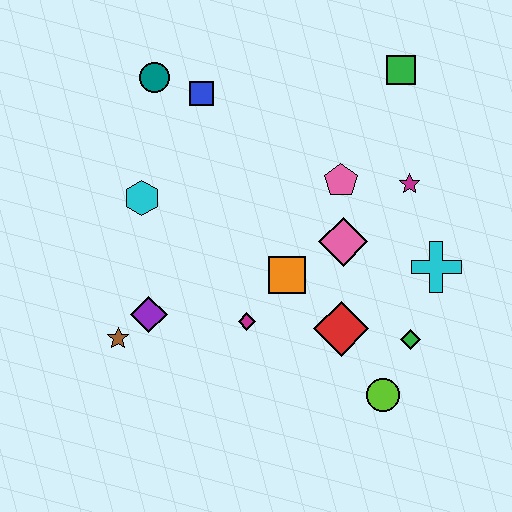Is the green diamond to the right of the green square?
Yes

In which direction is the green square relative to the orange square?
The green square is above the orange square.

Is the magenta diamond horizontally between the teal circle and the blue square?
No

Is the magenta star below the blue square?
Yes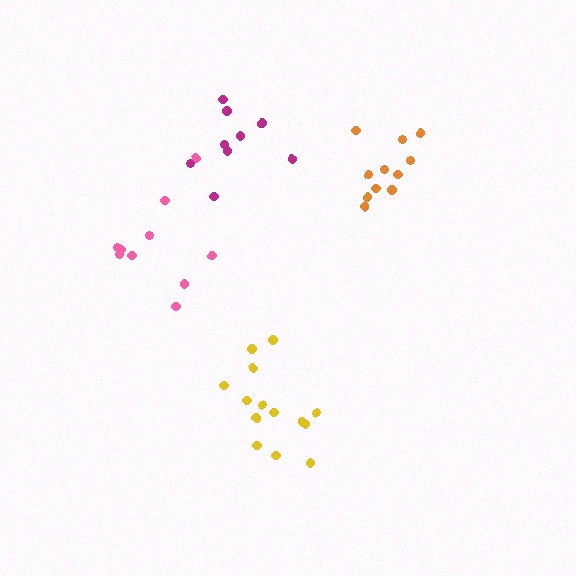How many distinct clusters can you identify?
There are 4 distinct clusters.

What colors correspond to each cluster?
The clusters are colored: orange, yellow, magenta, pink.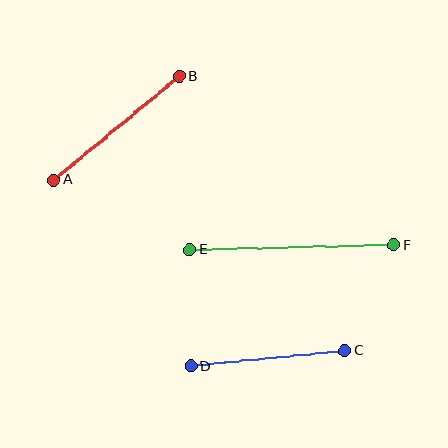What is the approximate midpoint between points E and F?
The midpoint is at approximately (292, 247) pixels.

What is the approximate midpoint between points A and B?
The midpoint is at approximately (117, 128) pixels.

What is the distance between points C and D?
The distance is approximately 155 pixels.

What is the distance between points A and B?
The distance is approximately 163 pixels.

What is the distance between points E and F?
The distance is approximately 204 pixels.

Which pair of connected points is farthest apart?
Points E and F are farthest apart.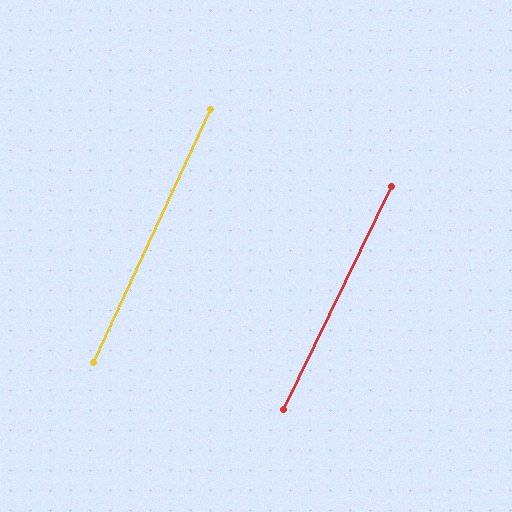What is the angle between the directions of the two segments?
Approximately 1 degree.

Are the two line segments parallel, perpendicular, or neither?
Parallel — their directions differ by only 1.0°.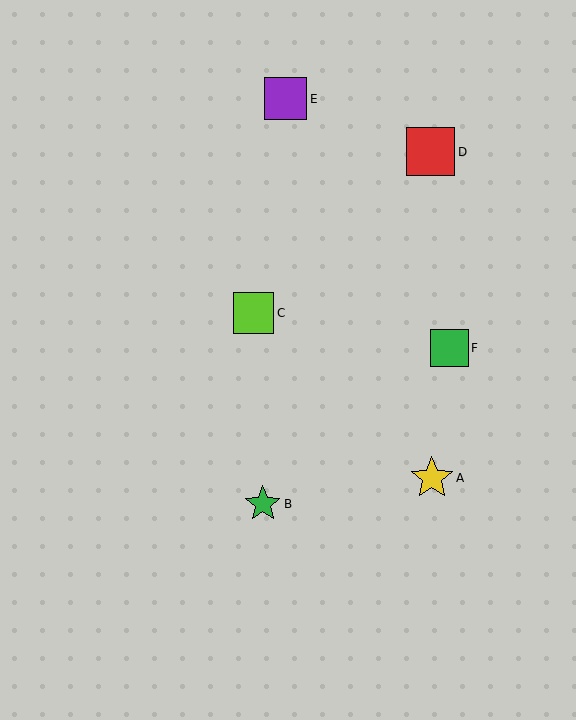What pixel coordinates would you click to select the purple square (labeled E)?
Click at (286, 99) to select the purple square E.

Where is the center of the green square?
The center of the green square is at (449, 348).